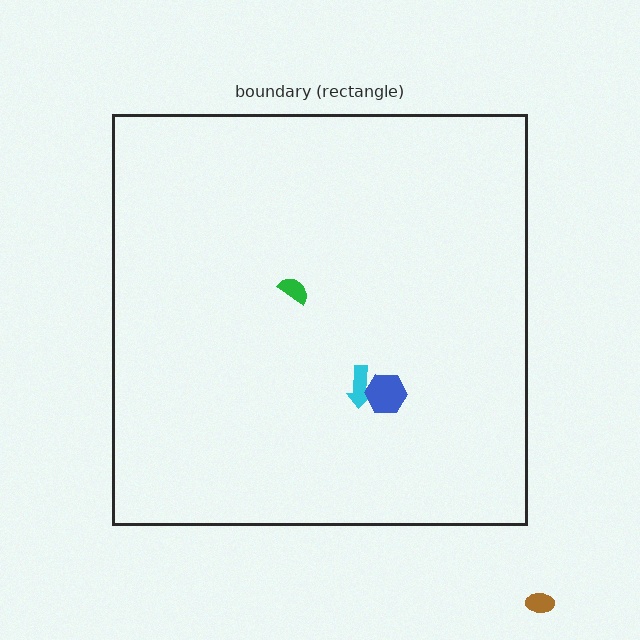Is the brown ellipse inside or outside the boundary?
Outside.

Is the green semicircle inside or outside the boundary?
Inside.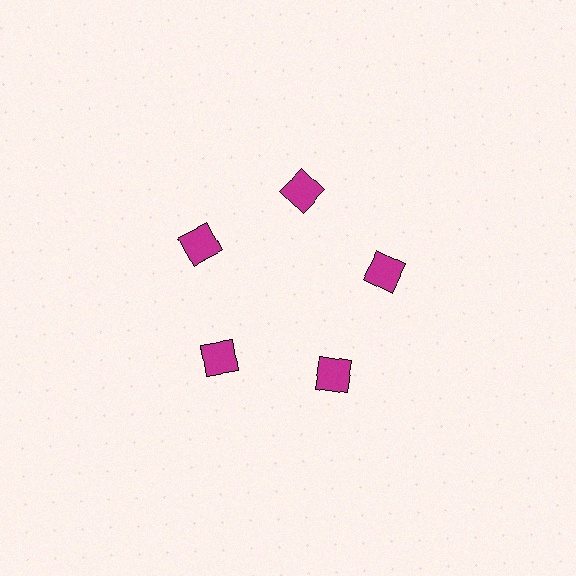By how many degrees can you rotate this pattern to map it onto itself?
The pattern maps onto itself every 72 degrees of rotation.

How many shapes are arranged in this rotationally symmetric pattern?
There are 5 shapes, arranged in 5 groups of 1.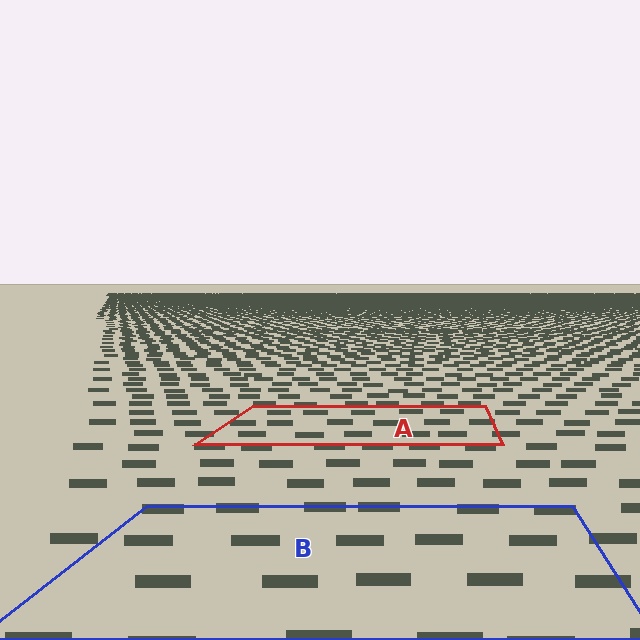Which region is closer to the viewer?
Region B is closer. The texture elements there are larger and more spread out.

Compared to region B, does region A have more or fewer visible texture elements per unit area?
Region A has more texture elements per unit area — they are packed more densely because it is farther away.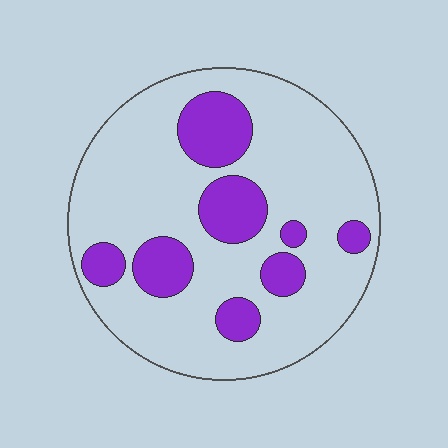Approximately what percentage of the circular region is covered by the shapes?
Approximately 25%.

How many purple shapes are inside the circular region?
8.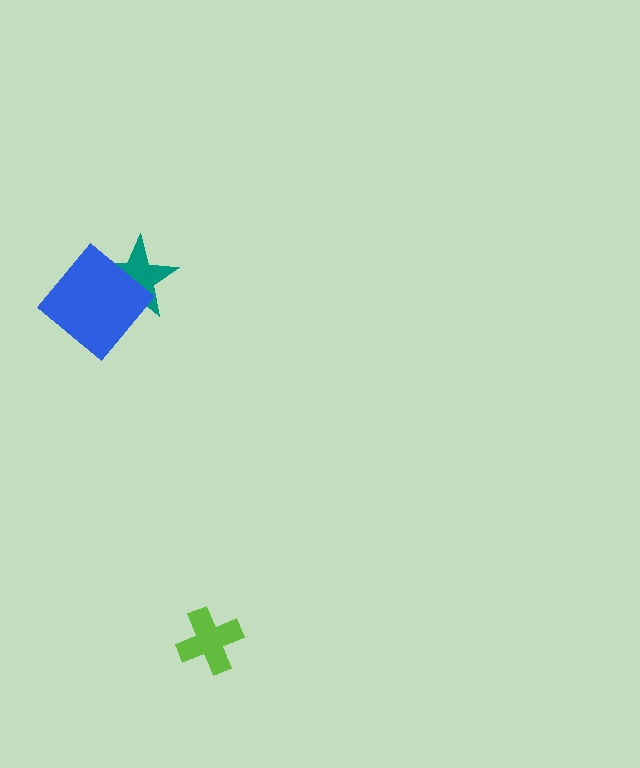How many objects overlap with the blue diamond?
1 object overlaps with the blue diamond.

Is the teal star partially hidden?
Yes, it is partially covered by another shape.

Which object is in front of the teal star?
The blue diamond is in front of the teal star.